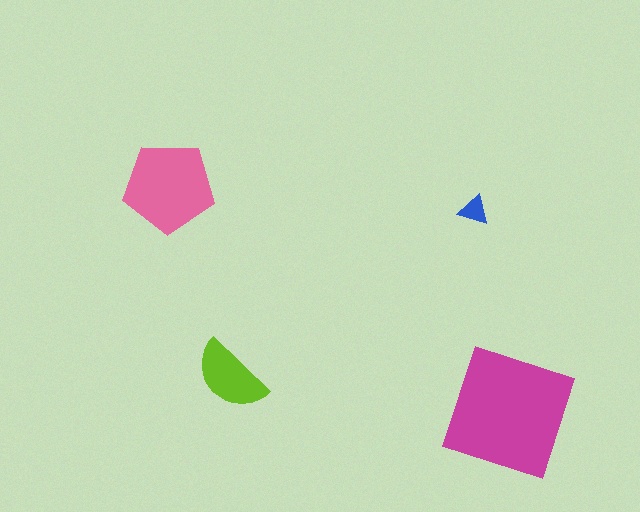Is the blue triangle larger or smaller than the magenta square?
Smaller.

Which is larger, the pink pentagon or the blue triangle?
The pink pentagon.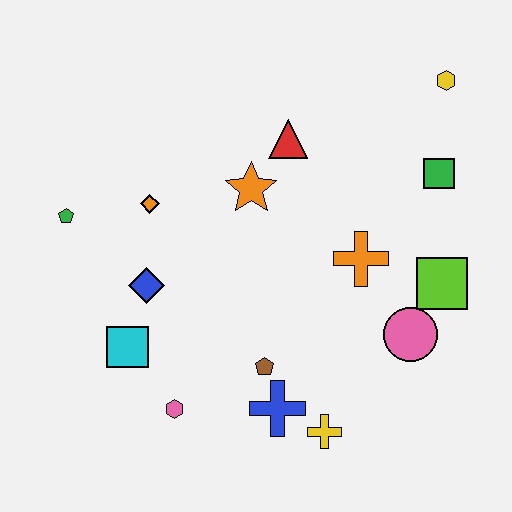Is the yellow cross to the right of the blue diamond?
Yes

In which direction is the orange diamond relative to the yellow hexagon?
The orange diamond is to the left of the yellow hexagon.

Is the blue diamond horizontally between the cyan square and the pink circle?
Yes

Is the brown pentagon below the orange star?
Yes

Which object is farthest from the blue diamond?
The yellow hexagon is farthest from the blue diamond.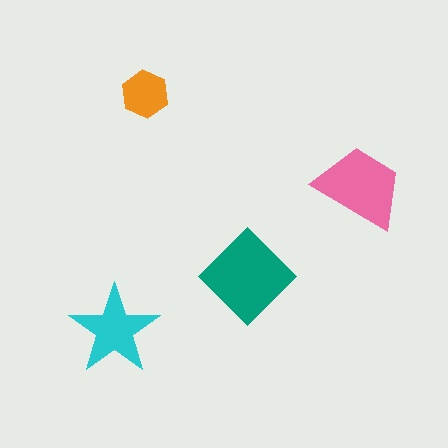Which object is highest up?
The orange hexagon is topmost.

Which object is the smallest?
The orange hexagon.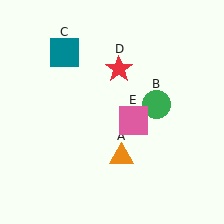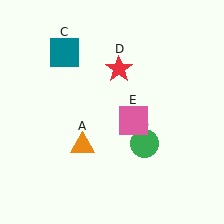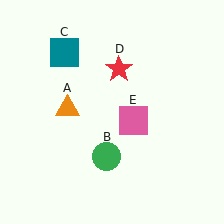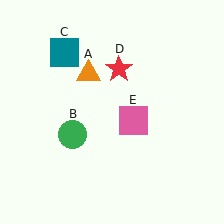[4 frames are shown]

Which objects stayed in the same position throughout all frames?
Teal square (object C) and red star (object D) and pink square (object E) remained stationary.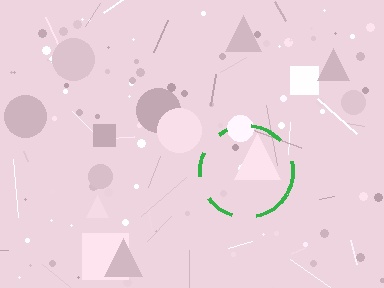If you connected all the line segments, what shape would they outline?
They would outline a circle.